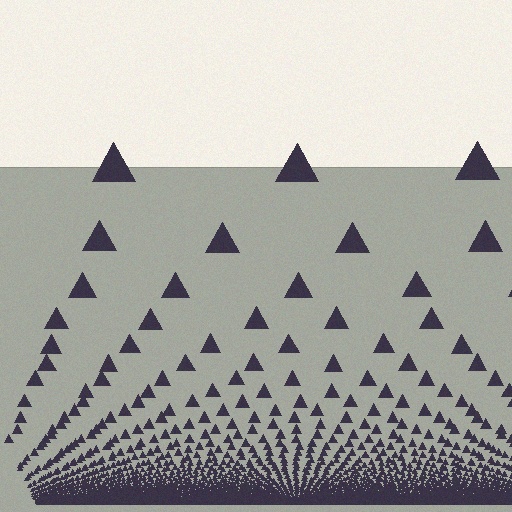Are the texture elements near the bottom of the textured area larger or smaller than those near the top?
Smaller. The gradient is inverted — elements near the bottom are smaller and denser.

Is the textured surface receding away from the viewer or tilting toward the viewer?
The surface appears to tilt toward the viewer. Texture elements get larger and sparser toward the top.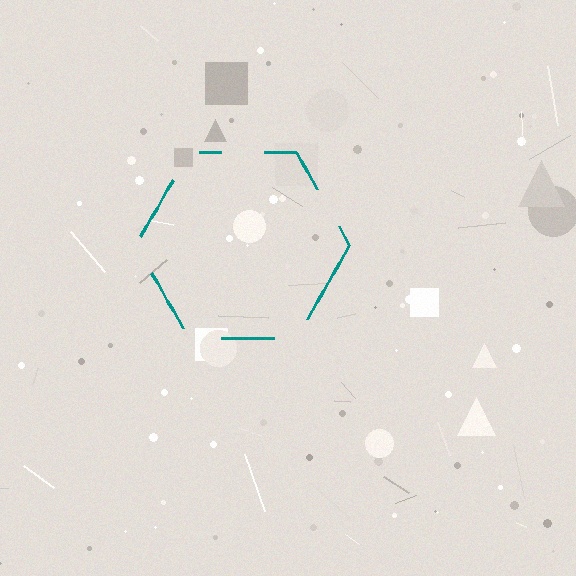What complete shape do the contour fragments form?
The contour fragments form a hexagon.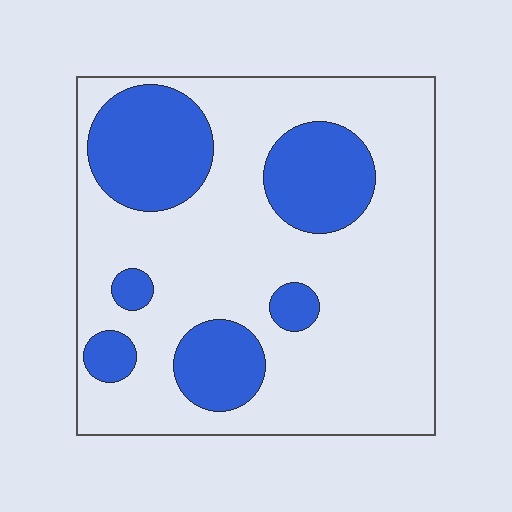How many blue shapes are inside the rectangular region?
6.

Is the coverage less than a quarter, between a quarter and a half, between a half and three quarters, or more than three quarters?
Between a quarter and a half.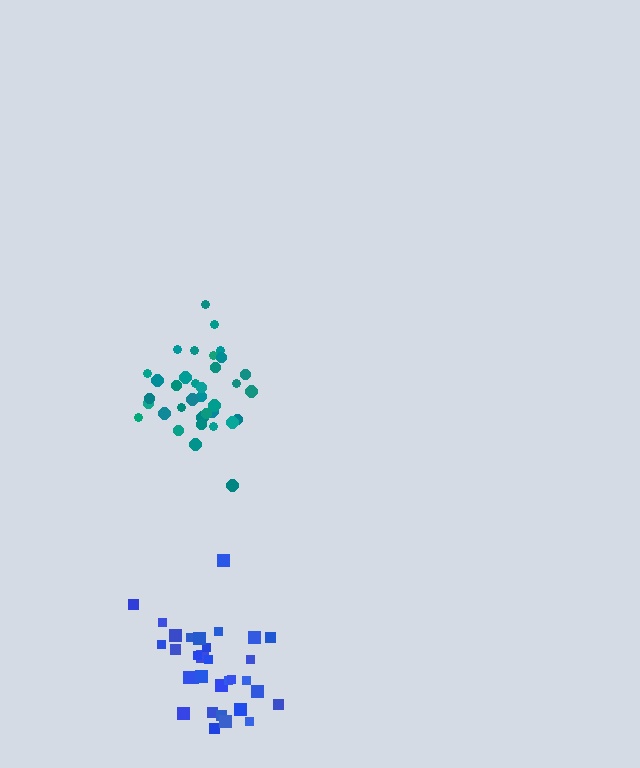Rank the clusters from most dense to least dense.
blue, teal.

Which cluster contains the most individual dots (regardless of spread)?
Teal (35).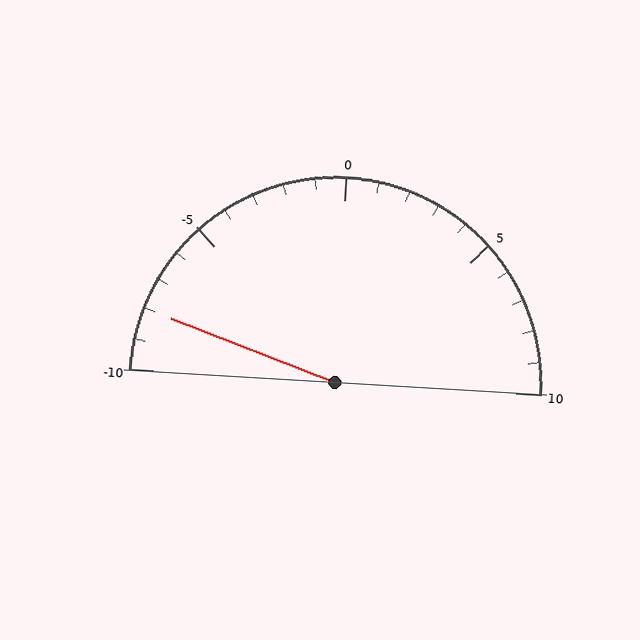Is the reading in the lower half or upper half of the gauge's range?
The reading is in the lower half of the range (-10 to 10).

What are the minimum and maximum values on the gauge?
The gauge ranges from -10 to 10.